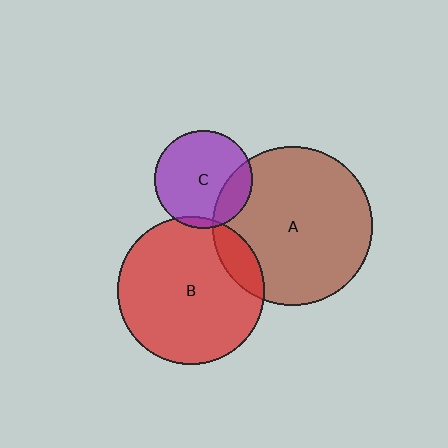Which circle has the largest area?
Circle A (brown).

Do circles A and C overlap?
Yes.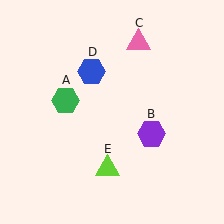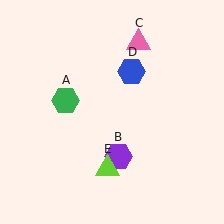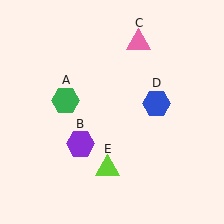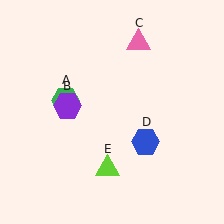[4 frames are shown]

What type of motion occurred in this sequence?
The purple hexagon (object B), blue hexagon (object D) rotated clockwise around the center of the scene.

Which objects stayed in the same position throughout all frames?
Green hexagon (object A) and pink triangle (object C) and lime triangle (object E) remained stationary.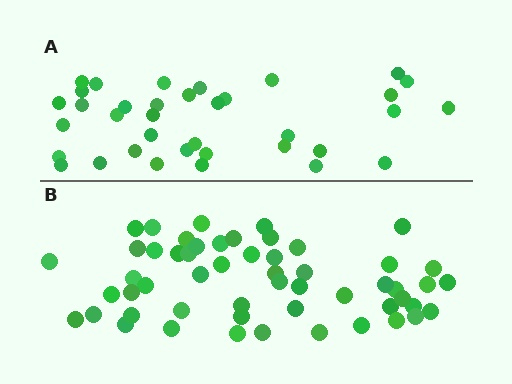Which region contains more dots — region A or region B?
Region B (the bottom region) has more dots.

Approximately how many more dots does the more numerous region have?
Region B has approximately 20 more dots than region A.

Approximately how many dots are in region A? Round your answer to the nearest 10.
About 40 dots. (The exact count is 36, which rounds to 40.)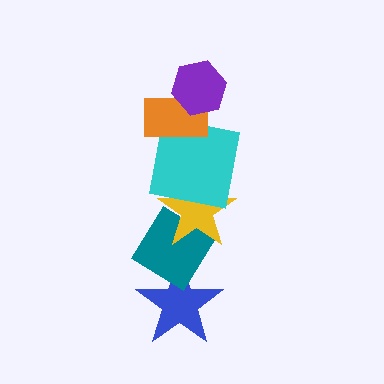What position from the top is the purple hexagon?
The purple hexagon is 1st from the top.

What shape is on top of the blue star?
The teal diamond is on top of the blue star.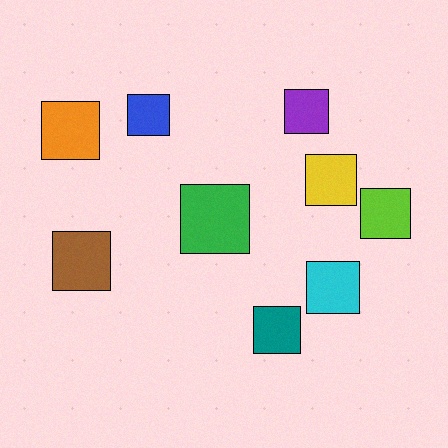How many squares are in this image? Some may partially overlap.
There are 9 squares.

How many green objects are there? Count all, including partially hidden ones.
There is 1 green object.